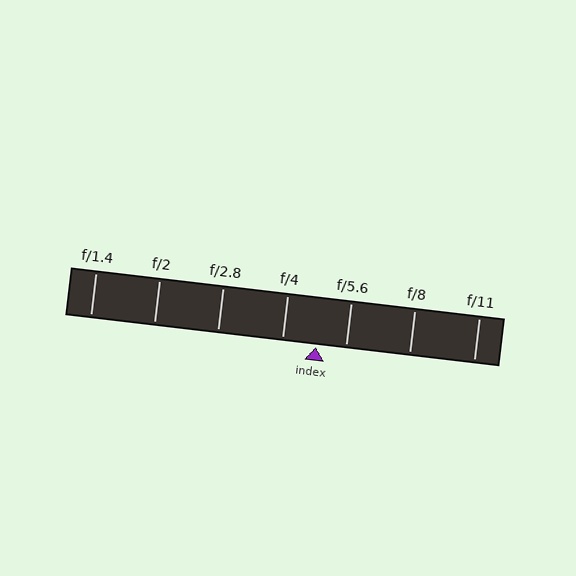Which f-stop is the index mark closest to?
The index mark is closest to f/5.6.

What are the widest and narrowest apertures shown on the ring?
The widest aperture shown is f/1.4 and the narrowest is f/11.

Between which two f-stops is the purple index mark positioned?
The index mark is between f/4 and f/5.6.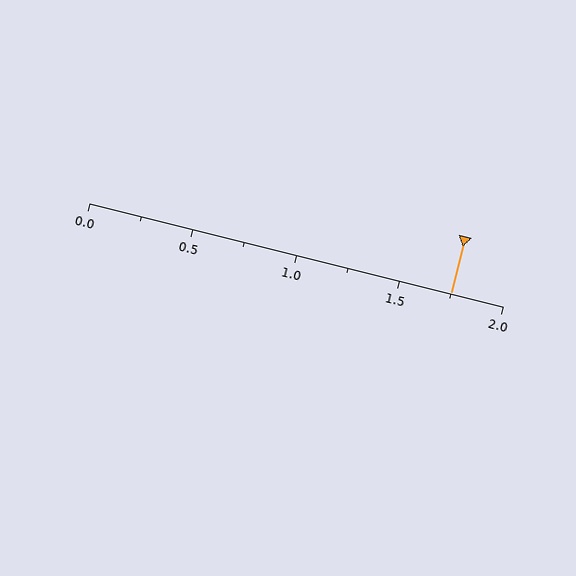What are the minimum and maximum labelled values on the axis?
The axis runs from 0.0 to 2.0.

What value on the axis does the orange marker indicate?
The marker indicates approximately 1.75.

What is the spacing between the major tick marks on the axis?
The major ticks are spaced 0.5 apart.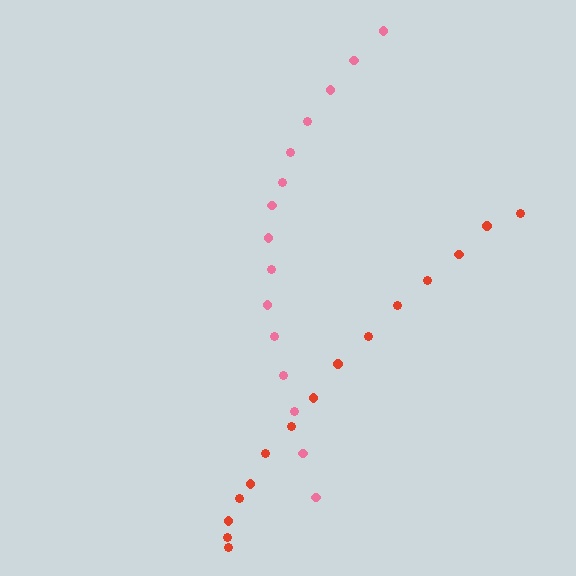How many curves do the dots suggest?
There are 2 distinct paths.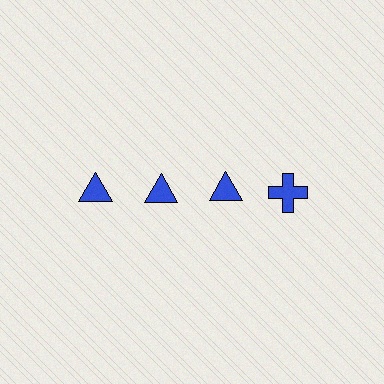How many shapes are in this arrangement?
There are 4 shapes arranged in a grid pattern.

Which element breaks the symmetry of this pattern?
The blue cross in the top row, second from right column breaks the symmetry. All other shapes are blue triangles.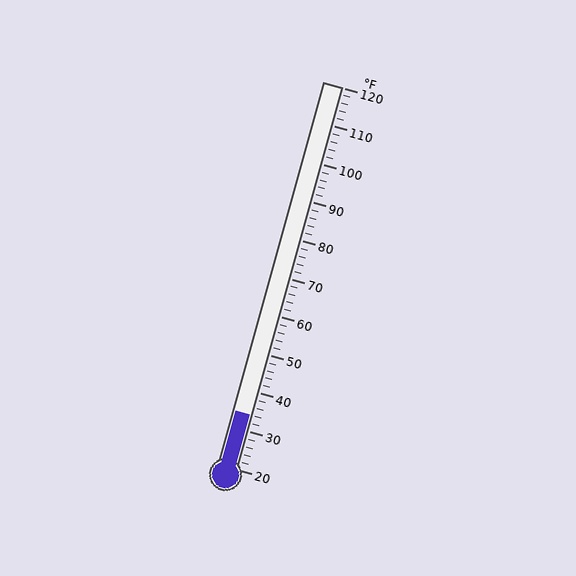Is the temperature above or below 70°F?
The temperature is below 70°F.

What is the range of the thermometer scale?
The thermometer scale ranges from 20°F to 120°F.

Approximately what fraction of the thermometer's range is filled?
The thermometer is filled to approximately 15% of its range.